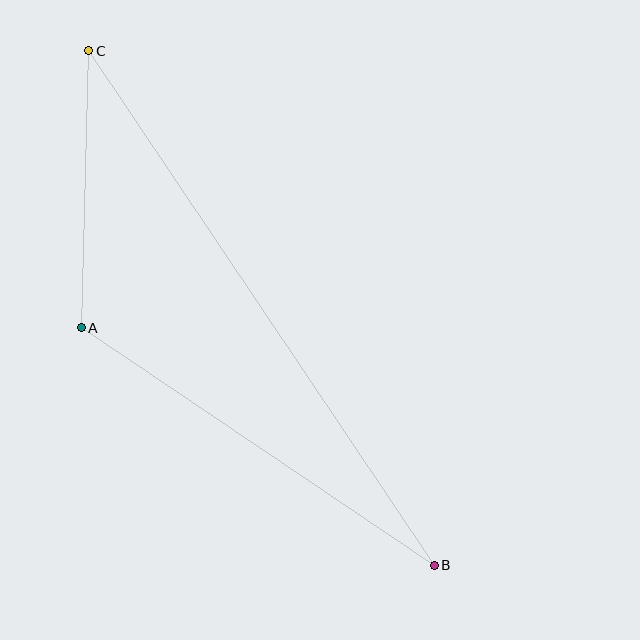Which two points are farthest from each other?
Points B and C are farthest from each other.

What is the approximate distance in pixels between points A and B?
The distance between A and B is approximately 425 pixels.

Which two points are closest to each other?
Points A and C are closest to each other.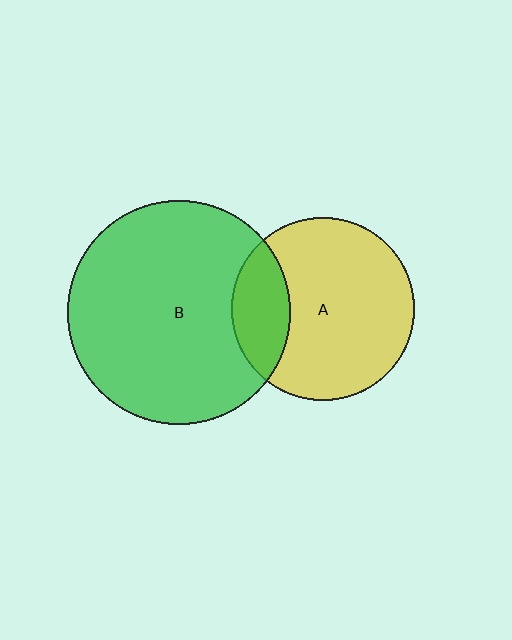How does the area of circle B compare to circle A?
Approximately 1.5 times.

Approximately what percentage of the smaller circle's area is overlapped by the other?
Approximately 20%.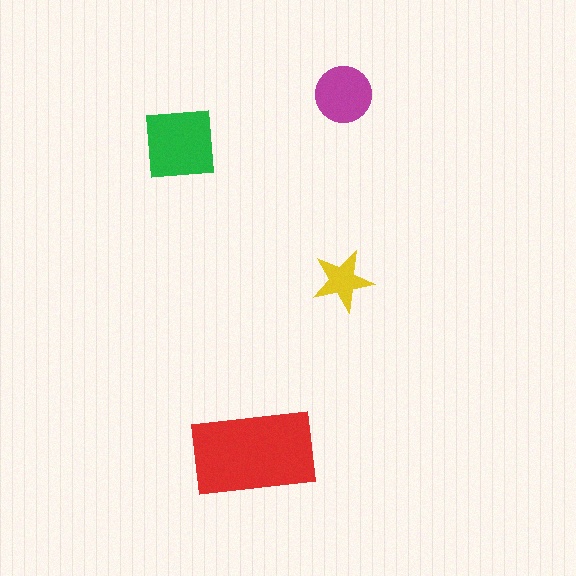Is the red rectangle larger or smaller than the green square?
Larger.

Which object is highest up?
The magenta circle is topmost.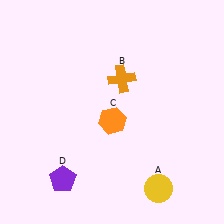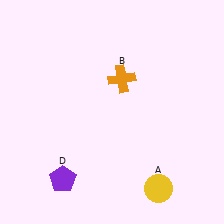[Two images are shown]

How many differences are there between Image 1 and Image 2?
There is 1 difference between the two images.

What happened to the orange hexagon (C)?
The orange hexagon (C) was removed in Image 2. It was in the bottom-right area of Image 1.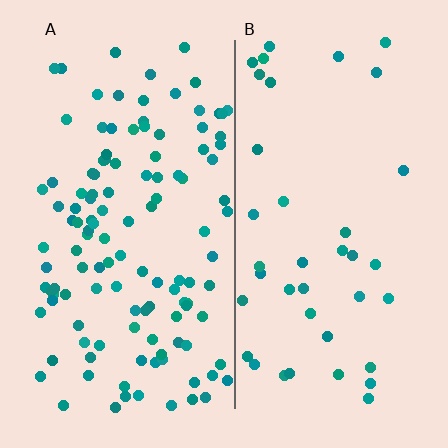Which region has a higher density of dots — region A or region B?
A (the left).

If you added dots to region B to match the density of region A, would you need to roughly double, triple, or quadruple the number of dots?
Approximately triple.